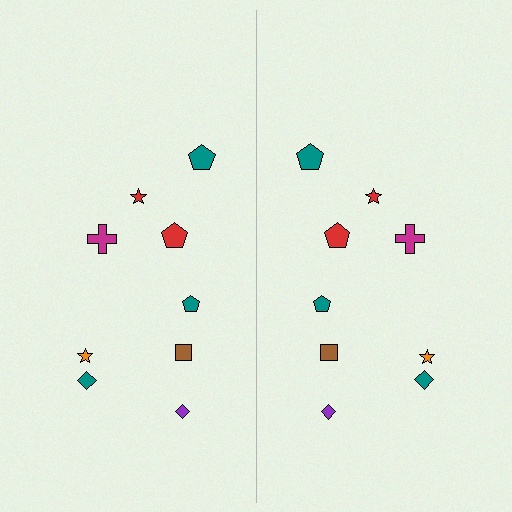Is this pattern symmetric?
Yes, this pattern has bilateral (reflection) symmetry.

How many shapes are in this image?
There are 18 shapes in this image.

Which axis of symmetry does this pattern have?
The pattern has a vertical axis of symmetry running through the center of the image.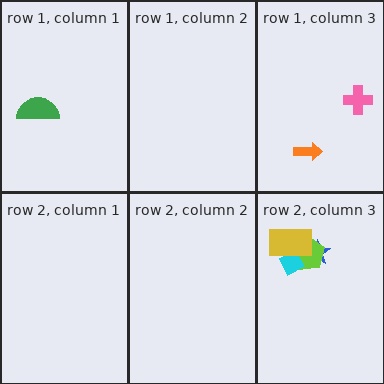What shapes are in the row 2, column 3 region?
The blue star, the lime trapezoid, the cyan diamond, the yellow rectangle.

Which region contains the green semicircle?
The row 1, column 1 region.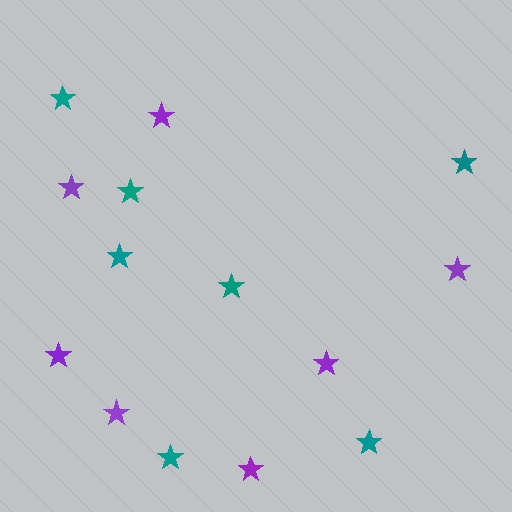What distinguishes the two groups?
There are 2 groups: one group of teal stars (7) and one group of purple stars (7).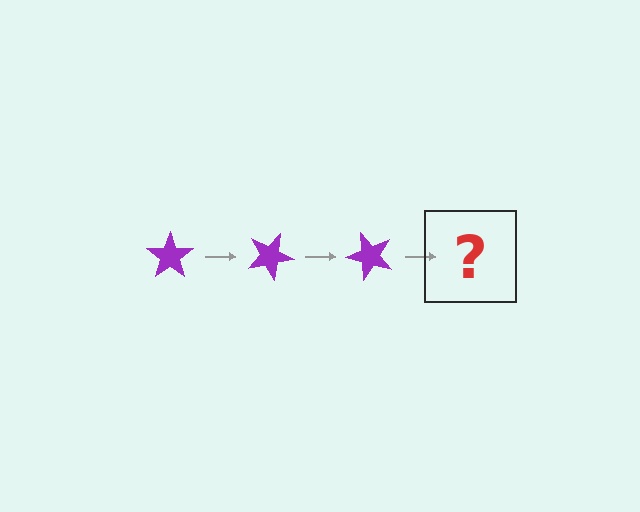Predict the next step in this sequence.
The next step is a purple star rotated 75 degrees.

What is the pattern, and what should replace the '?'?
The pattern is that the star rotates 25 degrees each step. The '?' should be a purple star rotated 75 degrees.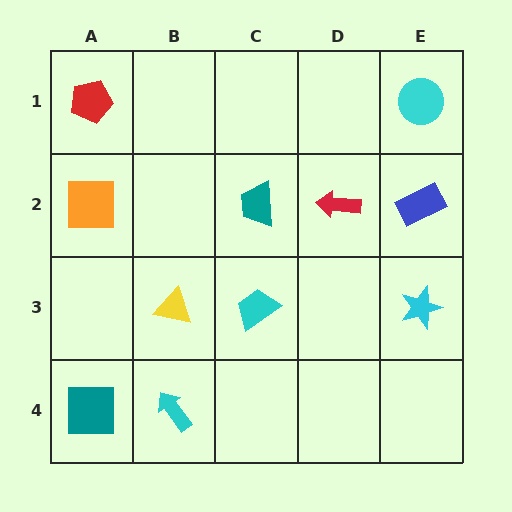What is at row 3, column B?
A yellow triangle.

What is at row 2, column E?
A blue rectangle.